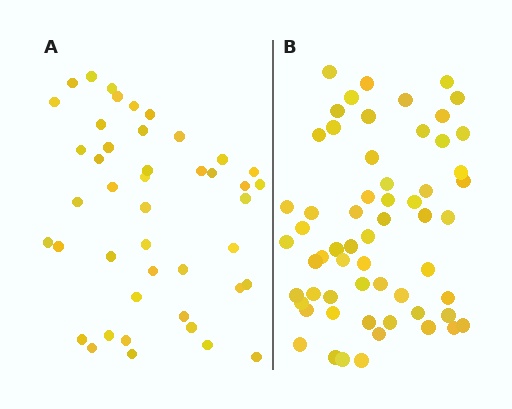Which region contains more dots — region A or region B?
Region B (the right region) has more dots.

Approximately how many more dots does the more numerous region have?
Region B has approximately 15 more dots than region A.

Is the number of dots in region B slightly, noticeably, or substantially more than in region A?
Region B has noticeably more, but not dramatically so. The ratio is roughly 1.4 to 1.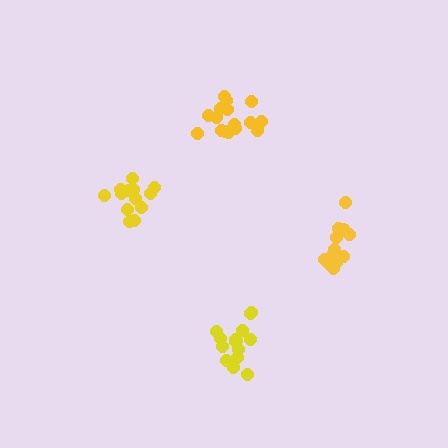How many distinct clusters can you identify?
There are 4 distinct clusters.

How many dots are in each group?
Group 1: 13 dots, Group 2: 16 dots, Group 3: 13 dots, Group 4: 15 dots (57 total).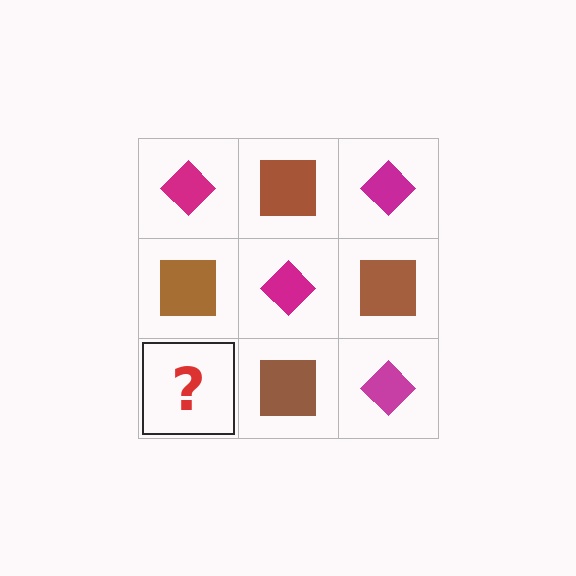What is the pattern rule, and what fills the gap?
The rule is that it alternates magenta diamond and brown square in a checkerboard pattern. The gap should be filled with a magenta diamond.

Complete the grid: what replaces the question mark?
The question mark should be replaced with a magenta diamond.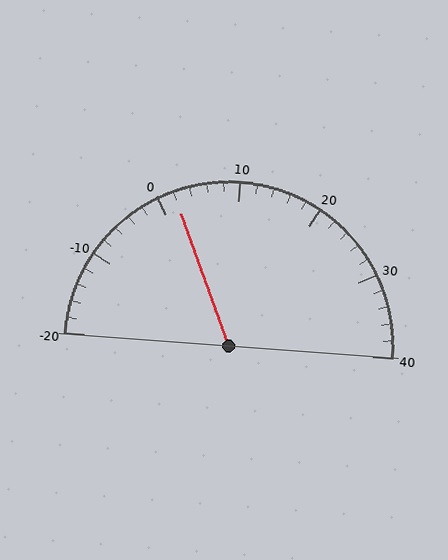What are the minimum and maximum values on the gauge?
The gauge ranges from -20 to 40.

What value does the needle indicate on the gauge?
The needle indicates approximately 2.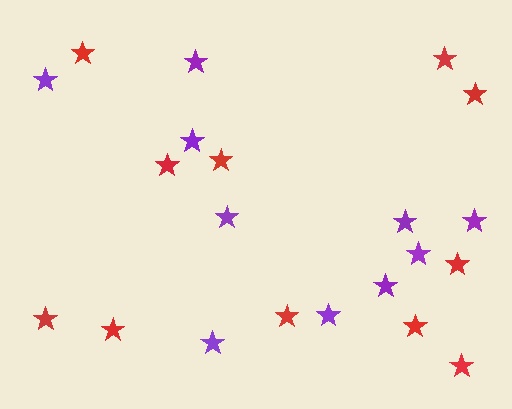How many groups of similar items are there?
There are 2 groups: one group of purple stars (10) and one group of red stars (11).